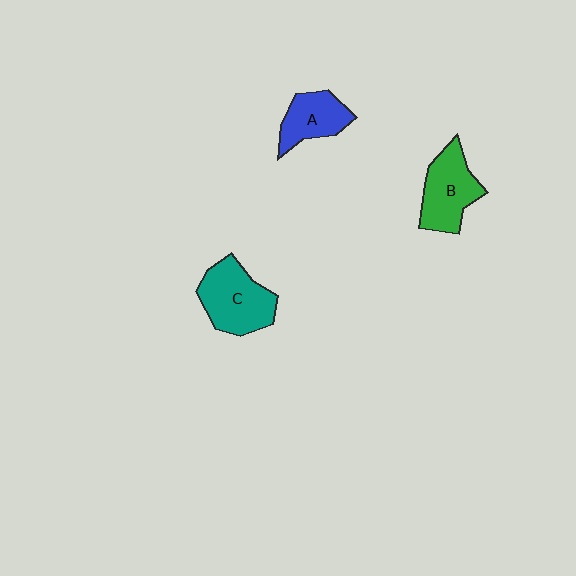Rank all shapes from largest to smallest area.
From largest to smallest: C (teal), B (green), A (blue).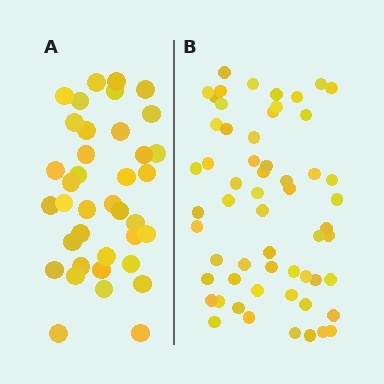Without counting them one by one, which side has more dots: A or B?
Region B (the right region) has more dots.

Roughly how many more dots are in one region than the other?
Region B has approximately 20 more dots than region A.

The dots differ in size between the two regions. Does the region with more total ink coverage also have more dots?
No. Region A has more total ink coverage because its dots are larger, but region B actually contains more individual dots. Total area can be misleading — the number of items is what matters here.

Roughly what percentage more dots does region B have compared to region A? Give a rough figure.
About 55% more.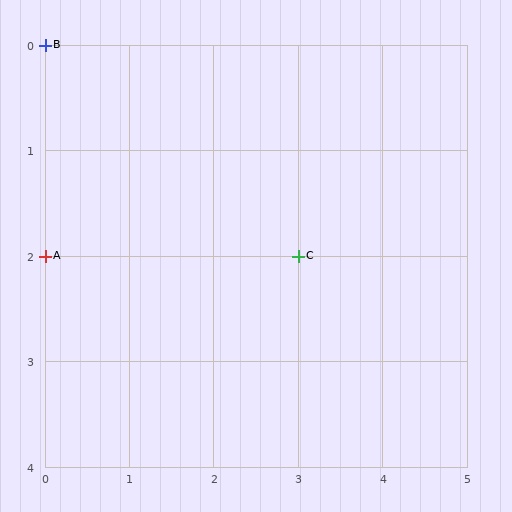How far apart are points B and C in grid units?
Points B and C are 3 columns and 2 rows apart (about 3.6 grid units diagonally).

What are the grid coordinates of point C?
Point C is at grid coordinates (3, 2).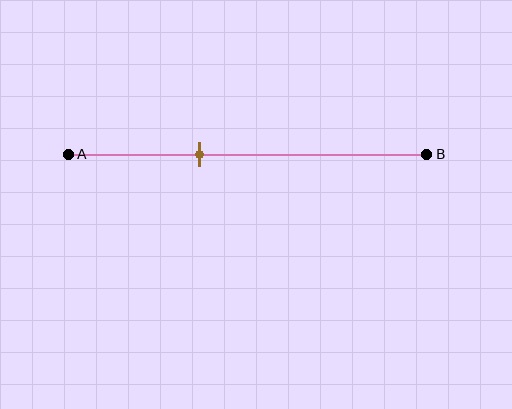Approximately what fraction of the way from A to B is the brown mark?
The brown mark is approximately 35% of the way from A to B.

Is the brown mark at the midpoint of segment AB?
No, the mark is at about 35% from A, not at the 50% midpoint.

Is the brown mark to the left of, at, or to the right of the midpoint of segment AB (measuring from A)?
The brown mark is to the left of the midpoint of segment AB.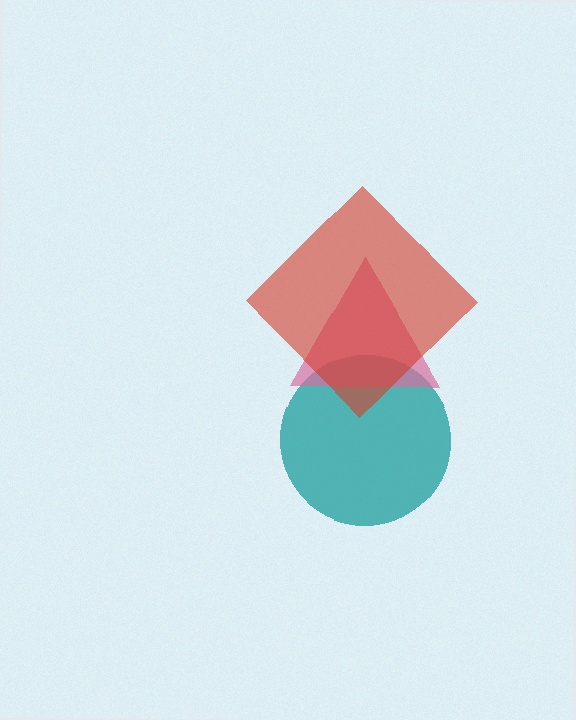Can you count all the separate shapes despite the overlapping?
Yes, there are 3 separate shapes.